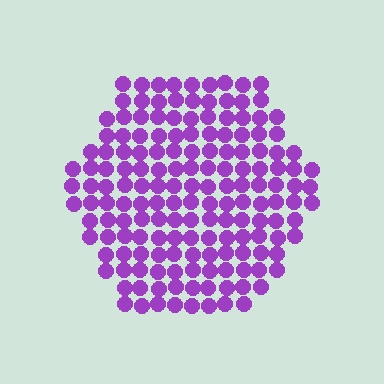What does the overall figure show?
The overall figure shows a hexagon.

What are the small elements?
The small elements are circles.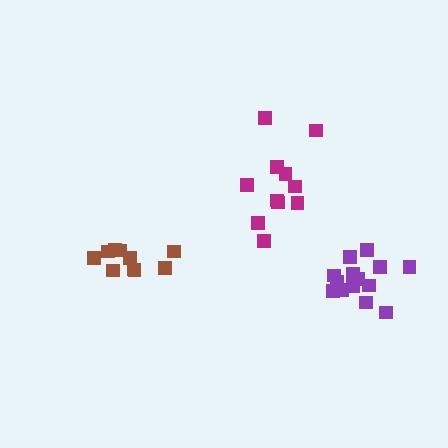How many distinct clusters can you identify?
There are 3 distinct clusters.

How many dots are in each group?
Group 1: 10 dots, Group 2: 11 dots, Group 3: 14 dots (35 total).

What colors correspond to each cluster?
The clusters are colored: brown, magenta, purple.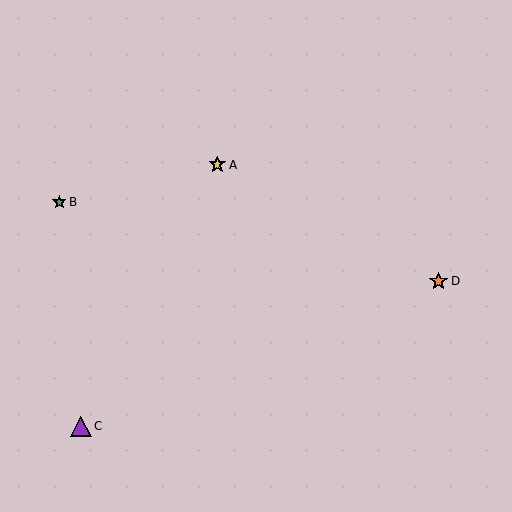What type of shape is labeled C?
Shape C is a purple triangle.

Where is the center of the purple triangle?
The center of the purple triangle is at (81, 426).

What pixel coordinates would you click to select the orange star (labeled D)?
Click at (439, 281) to select the orange star D.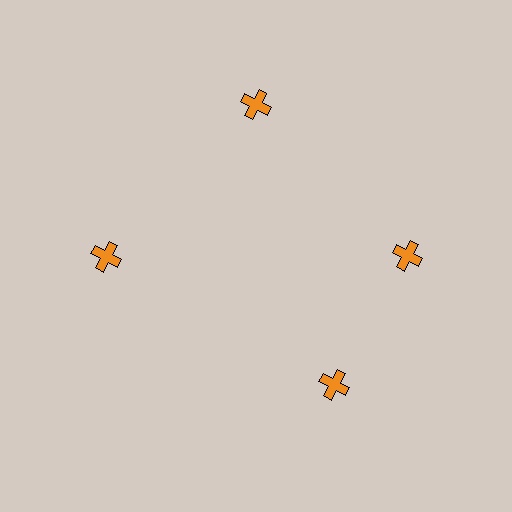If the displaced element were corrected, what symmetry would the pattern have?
It would have 4-fold rotational symmetry — the pattern would map onto itself every 90 degrees.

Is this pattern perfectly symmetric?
No. The 4 orange crosses are arranged in a ring, but one element near the 6 o'clock position is rotated out of alignment along the ring, breaking the 4-fold rotational symmetry.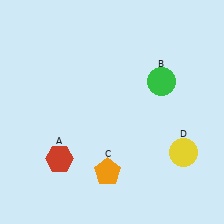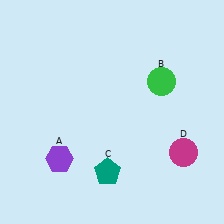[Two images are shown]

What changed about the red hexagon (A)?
In Image 1, A is red. In Image 2, it changed to purple.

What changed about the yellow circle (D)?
In Image 1, D is yellow. In Image 2, it changed to magenta.